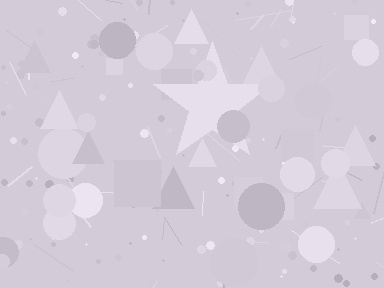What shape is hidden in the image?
A star is hidden in the image.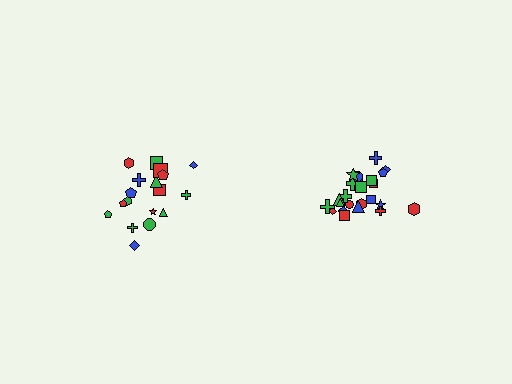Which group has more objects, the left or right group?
The right group.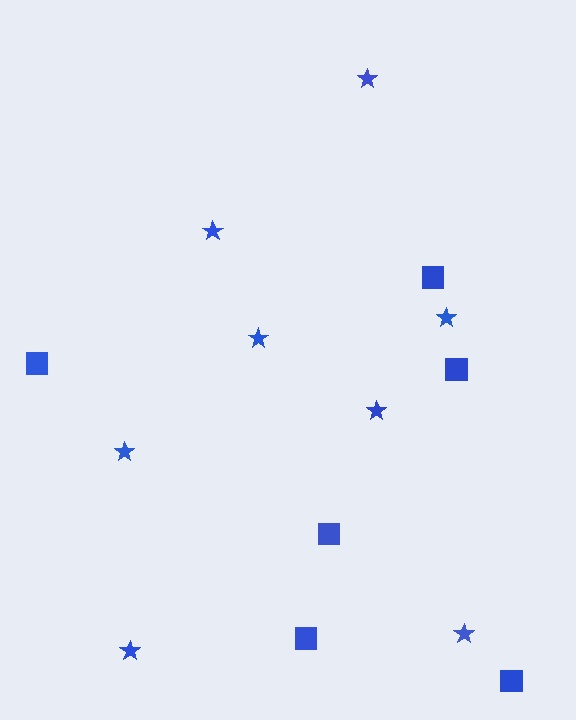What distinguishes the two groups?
There are 2 groups: one group of squares (6) and one group of stars (8).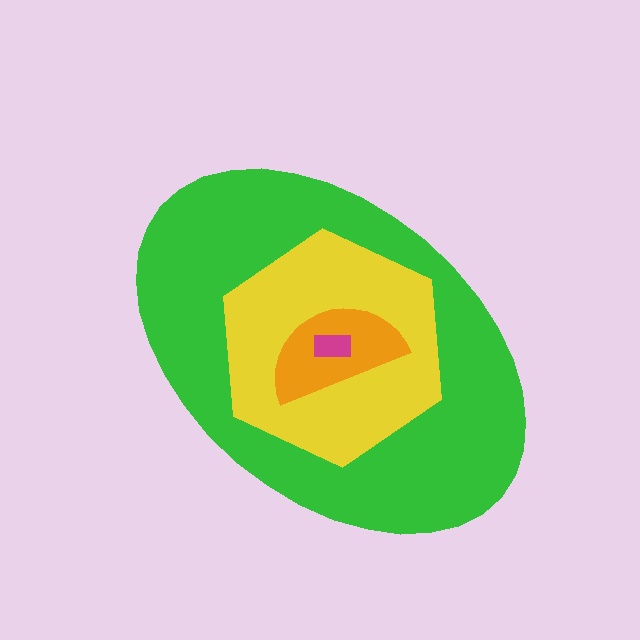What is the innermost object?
The magenta rectangle.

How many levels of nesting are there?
4.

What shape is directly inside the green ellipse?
The yellow hexagon.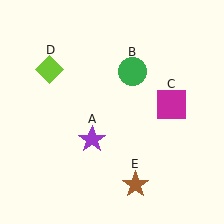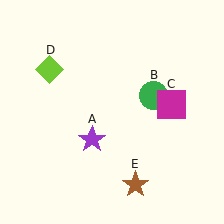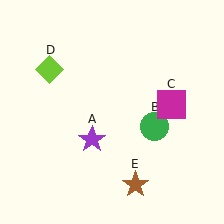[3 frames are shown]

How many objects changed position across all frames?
1 object changed position: green circle (object B).